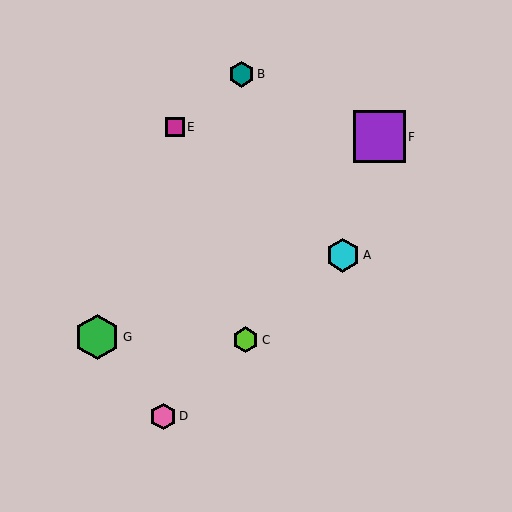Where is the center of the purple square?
The center of the purple square is at (379, 137).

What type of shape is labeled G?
Shape G is a green hexagon.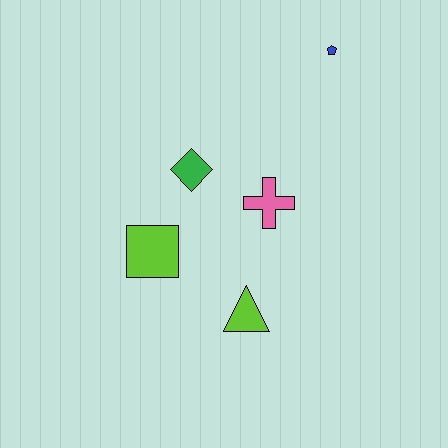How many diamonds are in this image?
There is 1 diamond.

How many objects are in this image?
There are 5 objects.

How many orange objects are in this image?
There are no orange objects.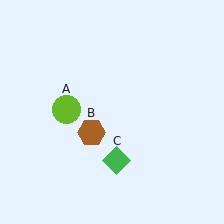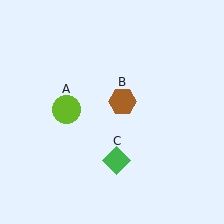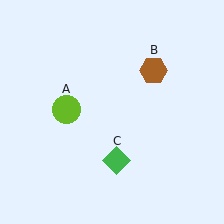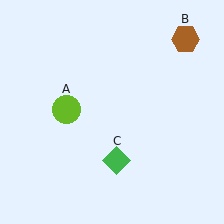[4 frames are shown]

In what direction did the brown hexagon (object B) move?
The brown hexagon (object B) moved up and to the right.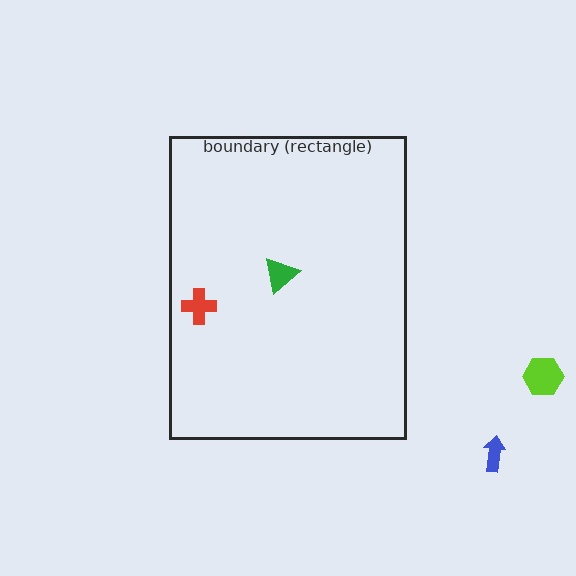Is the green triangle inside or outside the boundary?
Inside.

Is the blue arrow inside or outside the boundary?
Outside.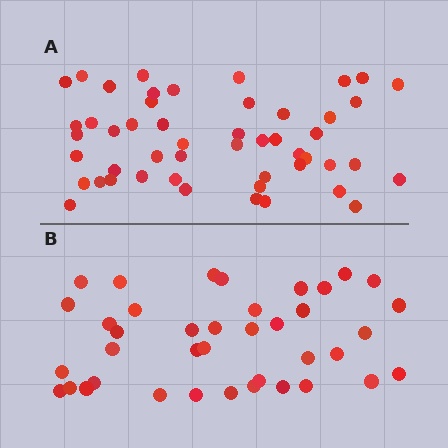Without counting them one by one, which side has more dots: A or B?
Region A (the top region) has more dots.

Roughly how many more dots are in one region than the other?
Region A has roughly 12 or so more dots than region B.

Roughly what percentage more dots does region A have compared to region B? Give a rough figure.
About 30% more.